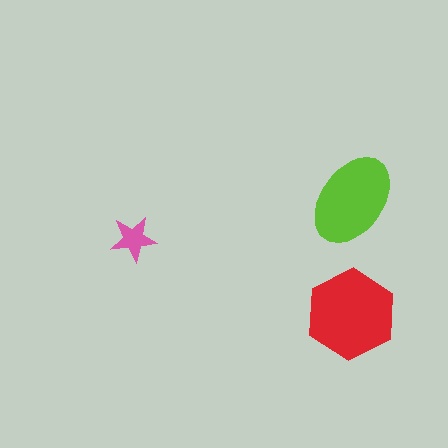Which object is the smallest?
The pink star.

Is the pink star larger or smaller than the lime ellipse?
Smaller.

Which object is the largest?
The red hexagon.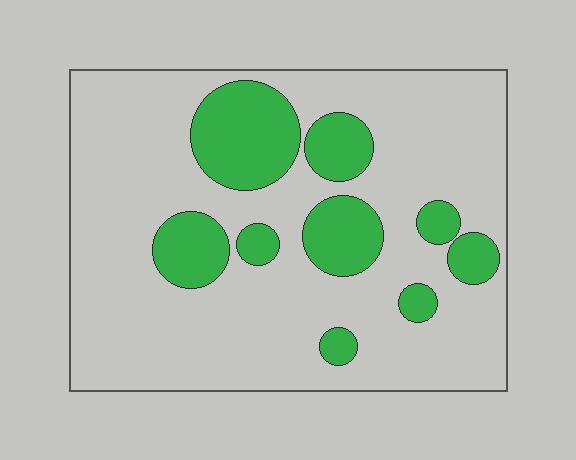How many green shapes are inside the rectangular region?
9.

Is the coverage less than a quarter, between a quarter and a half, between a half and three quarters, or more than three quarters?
Less than a quarter.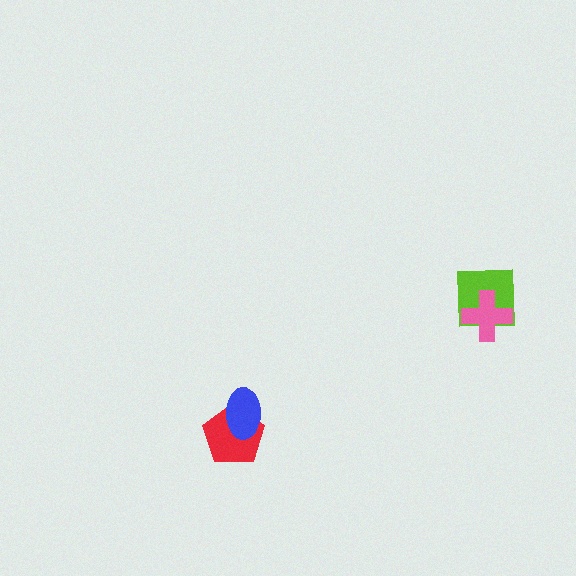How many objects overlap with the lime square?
1 object overlaps with the lime square.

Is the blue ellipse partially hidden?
No, no other shape covers it.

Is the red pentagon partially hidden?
Yes, it is partially covered by another shape.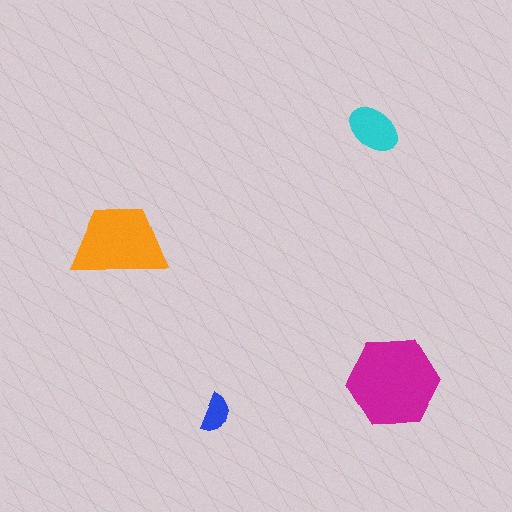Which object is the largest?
The magenta hexagon.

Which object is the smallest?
The blue semicircle.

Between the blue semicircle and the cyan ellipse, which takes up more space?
The cyan ellipse.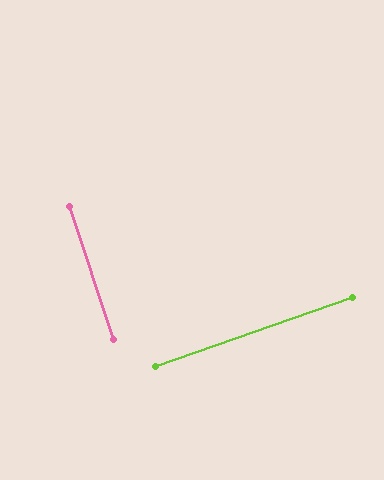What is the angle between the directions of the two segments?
Approximately 89 degrees.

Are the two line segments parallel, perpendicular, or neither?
Perpendicular — they meet at approximately 89°.